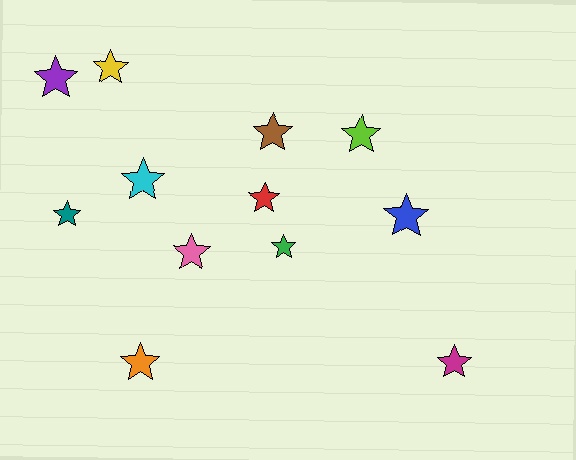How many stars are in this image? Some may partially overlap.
There are 12 stars.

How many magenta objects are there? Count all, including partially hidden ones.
There is 1 magenta object.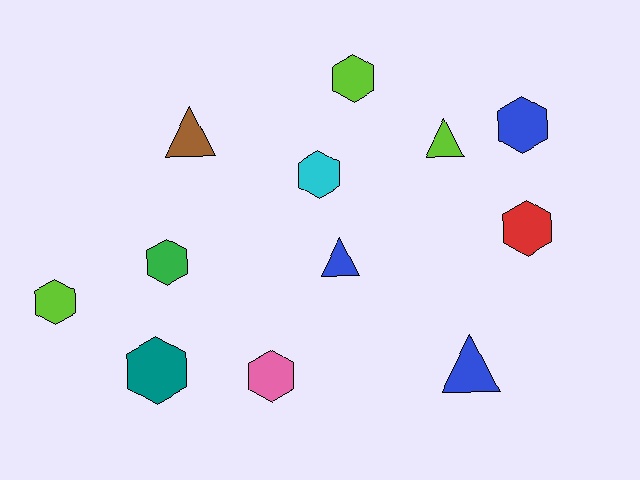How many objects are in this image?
There are 12 objects.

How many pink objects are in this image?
There is 1 pink object.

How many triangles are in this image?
There are 4 triangles.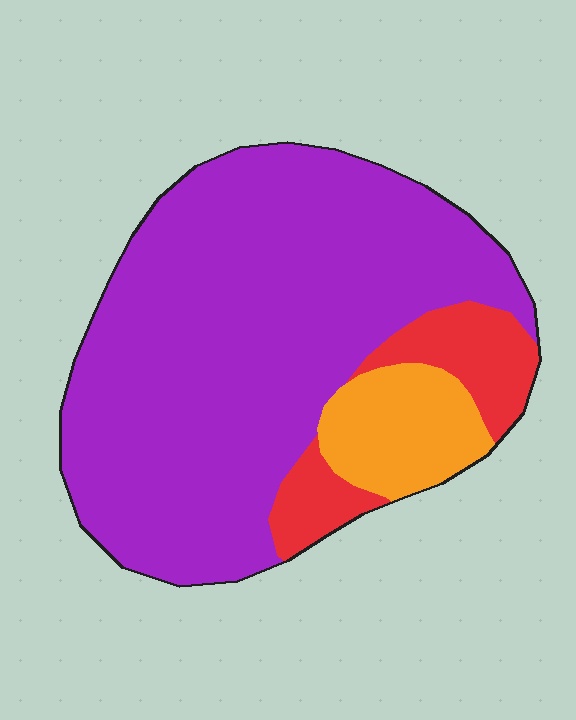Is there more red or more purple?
Purple.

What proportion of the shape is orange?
Orange takes up less than a quarter of the shape.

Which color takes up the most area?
Purple, at roughly 75%.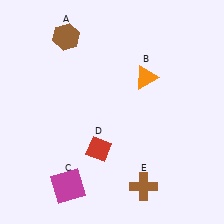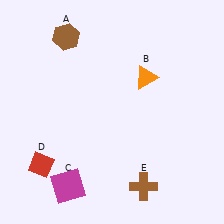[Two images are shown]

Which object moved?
The red diamond (D) moved left.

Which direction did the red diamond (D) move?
The red diamond (D) moved left.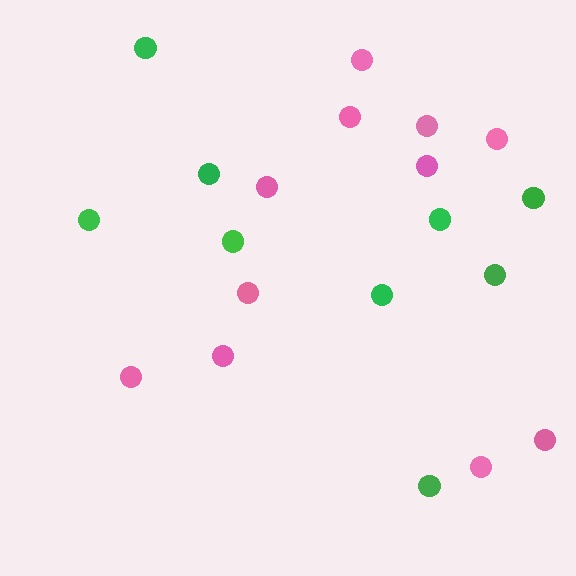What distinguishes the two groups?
There are 2 groups: one group of pink circles (11) and one group of green circles (9).